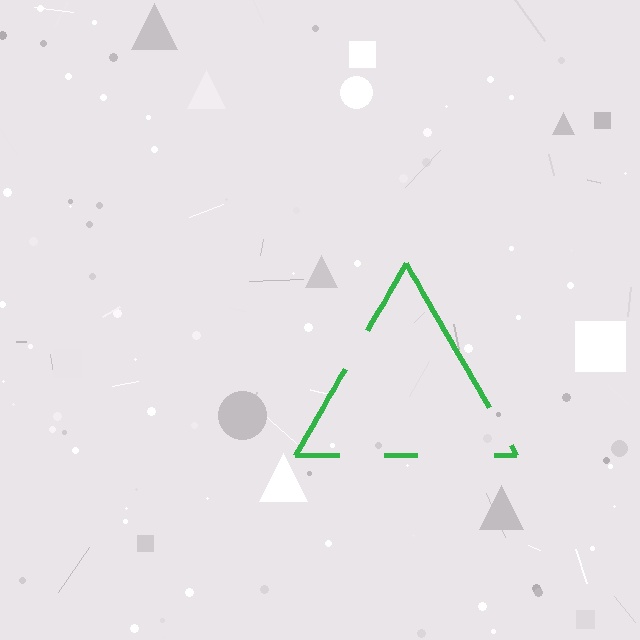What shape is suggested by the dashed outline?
The dashed outline suggests a triangle.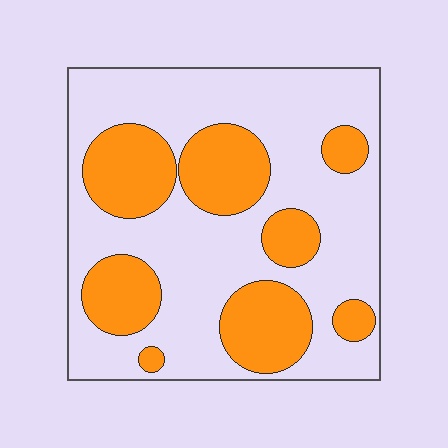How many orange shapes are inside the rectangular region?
8.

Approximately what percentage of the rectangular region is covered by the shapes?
Approximately 35%.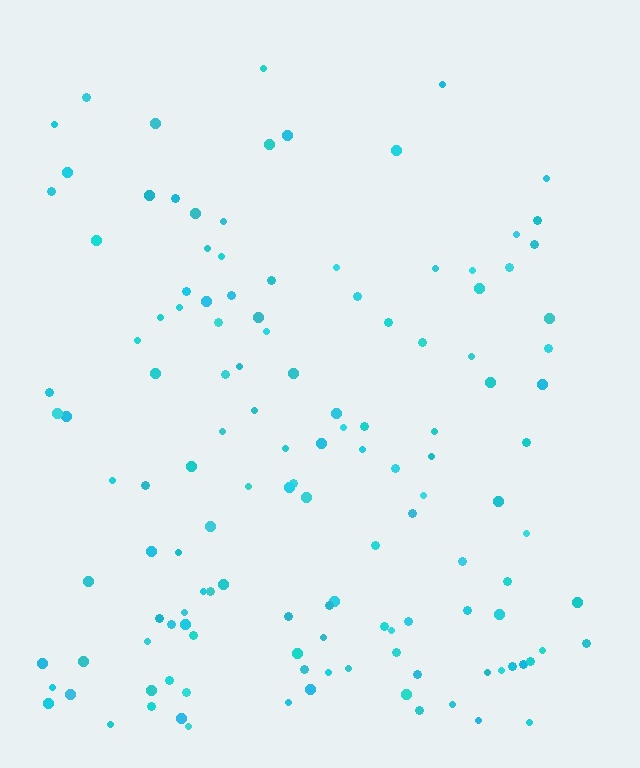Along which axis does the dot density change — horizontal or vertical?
Vertical.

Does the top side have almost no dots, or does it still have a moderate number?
Still a moderate number, just noticeably fewer than the bottom.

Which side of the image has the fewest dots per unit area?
The top.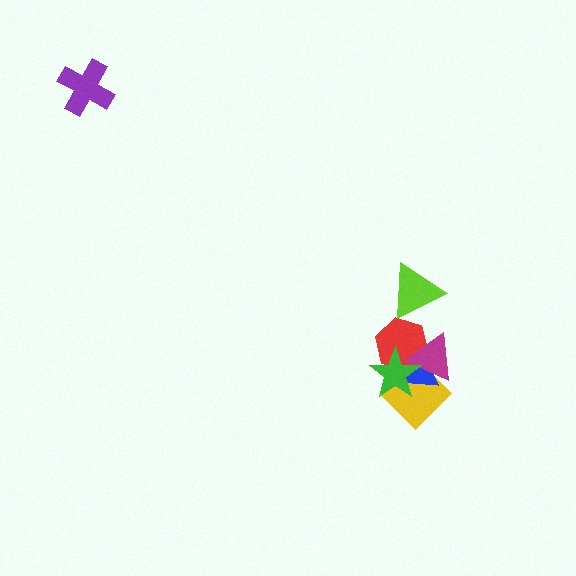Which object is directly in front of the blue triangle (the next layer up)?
The red hexagon is directly in front of the blue triangle.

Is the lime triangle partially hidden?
No, no other shape covers it.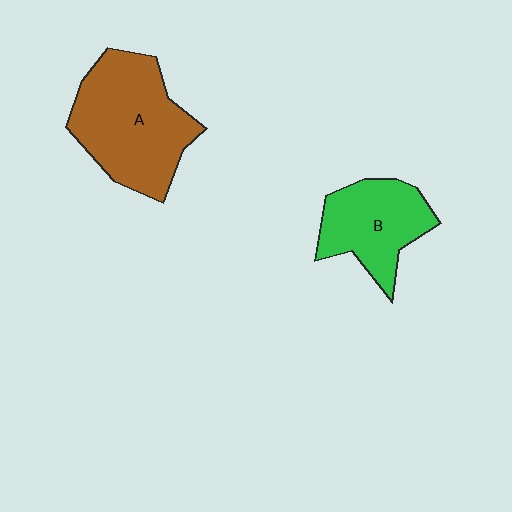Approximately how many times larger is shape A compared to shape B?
Approximately 1.5 times.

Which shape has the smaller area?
Shape B (green).